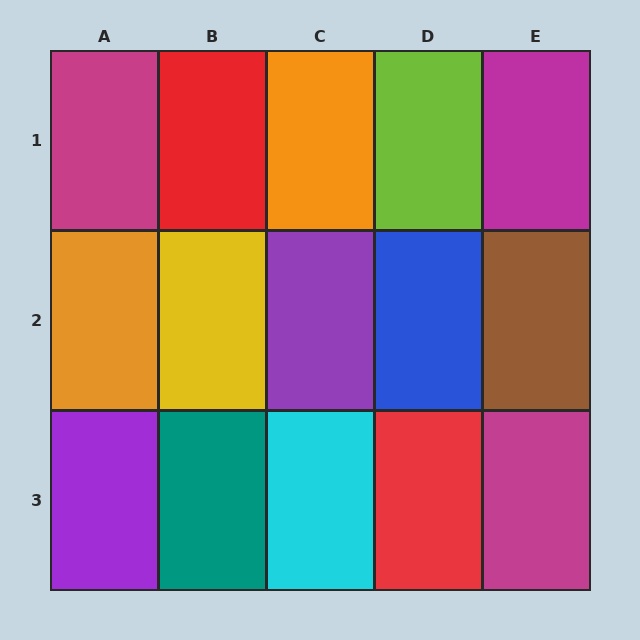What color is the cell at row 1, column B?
Red.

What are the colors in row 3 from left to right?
Purple, teal, cyan, red, magenta.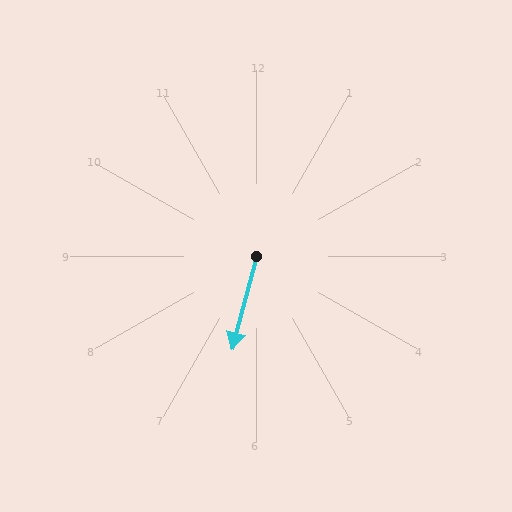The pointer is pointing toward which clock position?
Roughly 6 o'clock.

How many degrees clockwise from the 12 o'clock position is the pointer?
Approximately 195 degrees.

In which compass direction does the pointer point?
South.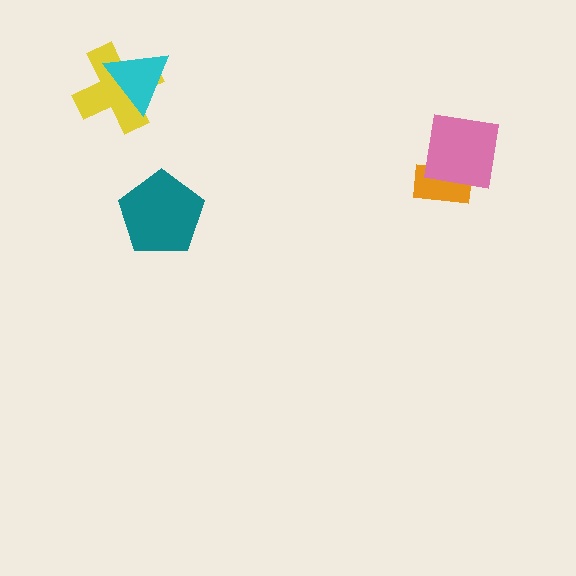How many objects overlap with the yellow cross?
1 object overlaps with the yellow cross.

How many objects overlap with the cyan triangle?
1 object overlaps with the cyan triangle.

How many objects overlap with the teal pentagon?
0 objects overlap with the teal pentagon.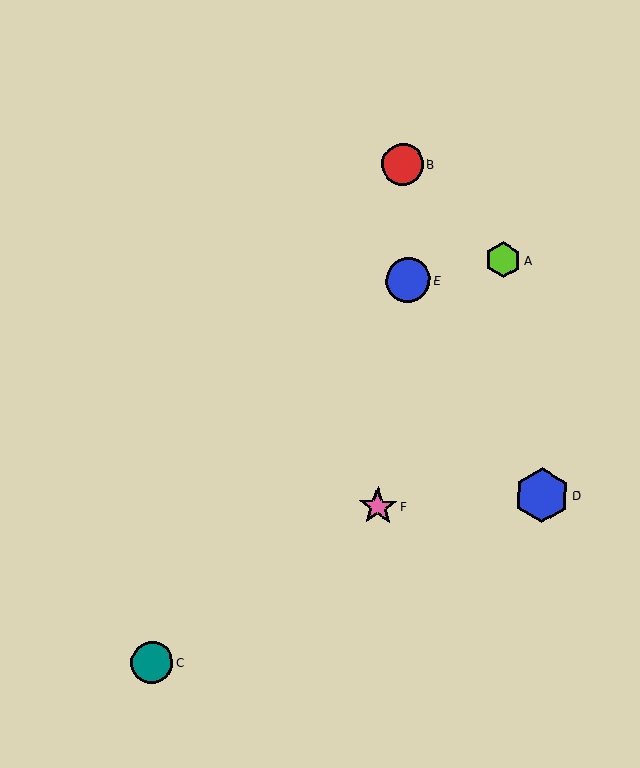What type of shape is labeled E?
Shape E is a blue circle.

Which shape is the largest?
The blue hexagon (labeled D) is the largest.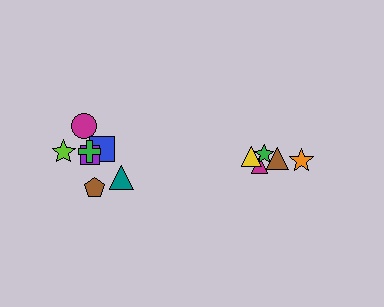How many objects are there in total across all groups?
There are 12 objects.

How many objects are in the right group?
There are 5 objects.